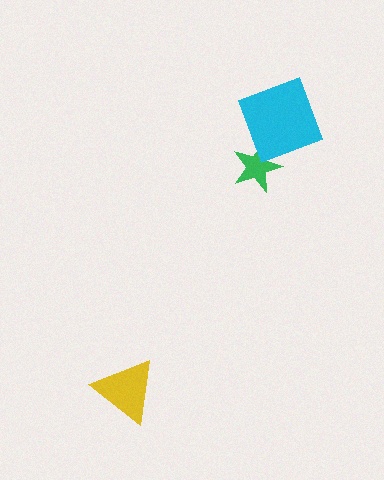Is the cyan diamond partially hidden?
No, no other shape covers it.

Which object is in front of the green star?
The cyan diamond is in front of the green star.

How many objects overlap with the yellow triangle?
0 objects overlap with the yellow triangle.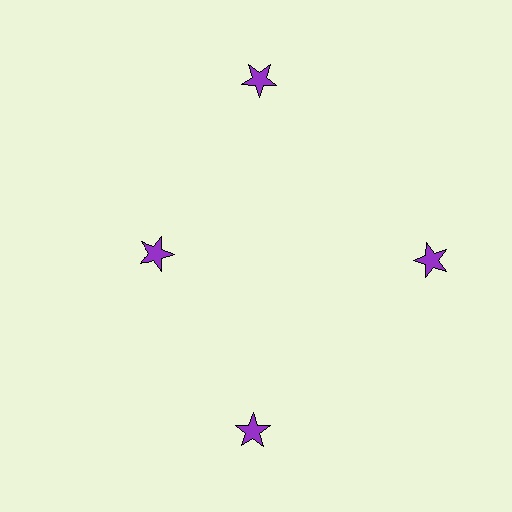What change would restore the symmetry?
The symmetry would be restored by moving it outward, back onto the ring so that all 4 stars sit at equal angles and equal distance from the center.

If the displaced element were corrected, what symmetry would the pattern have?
It would have 4-fold rotational symmetry — the pattern would map onto itself every 90 degrees.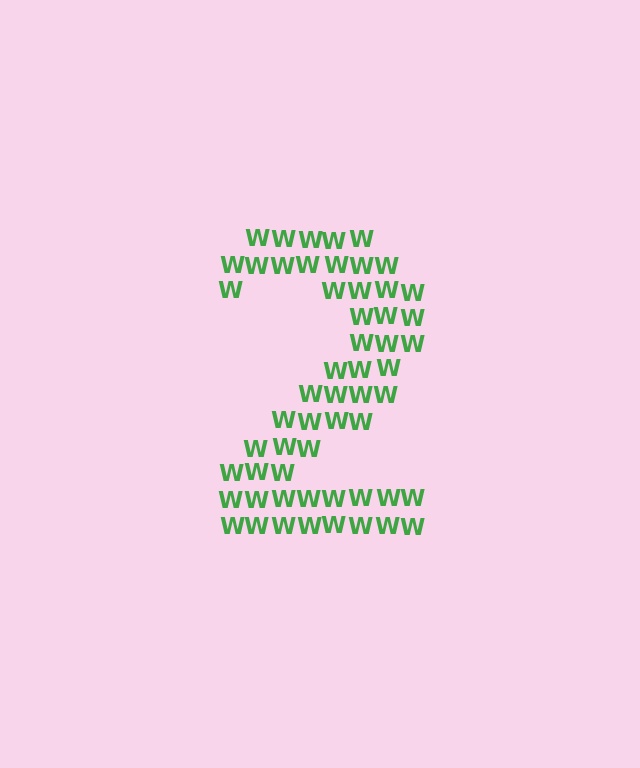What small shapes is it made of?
It is made of small letter W's.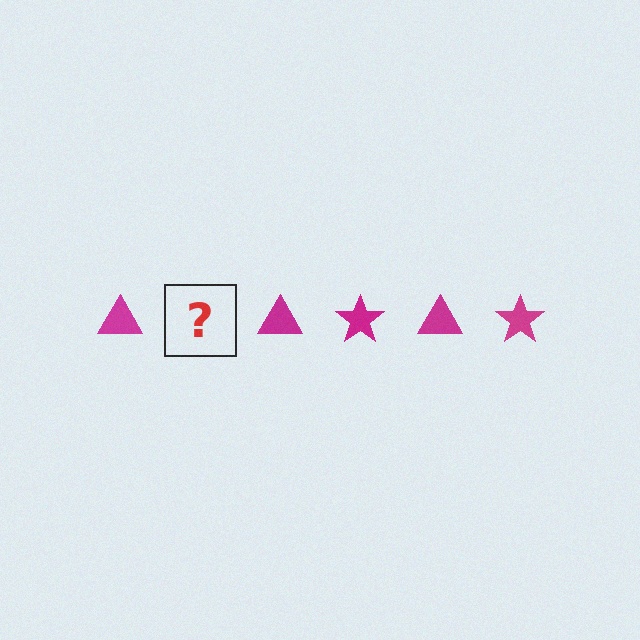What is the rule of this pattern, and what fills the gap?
The rule is that the pattern cycles through triangle, star shapes in magenta. The gap should be filled with a magenta star.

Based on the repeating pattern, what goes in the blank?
The blank should be a magenta star.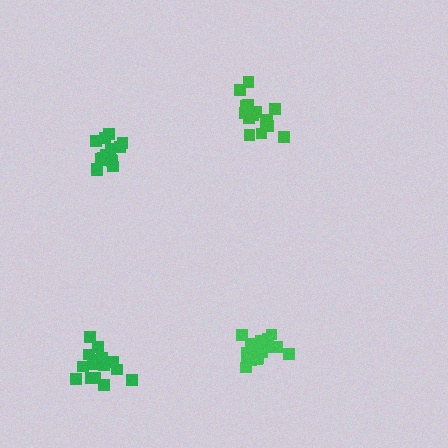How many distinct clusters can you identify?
There are 4 distinct clusters.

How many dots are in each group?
Group 1: 15 dots, Group 2: 15 dots, Group 3: 17 dots, Group 4: 18 dots (65 total).